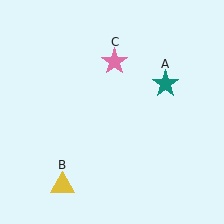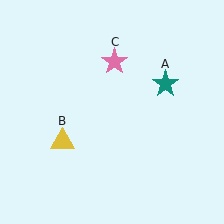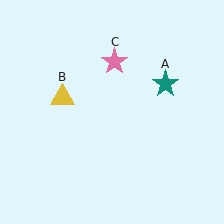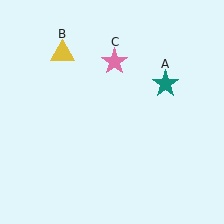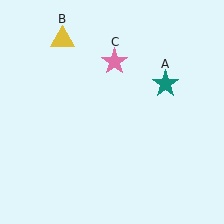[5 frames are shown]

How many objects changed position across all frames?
1 object changed position: yellow triangle (object B).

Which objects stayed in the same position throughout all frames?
Teal star (object A) and pink star (object C) remained stationary.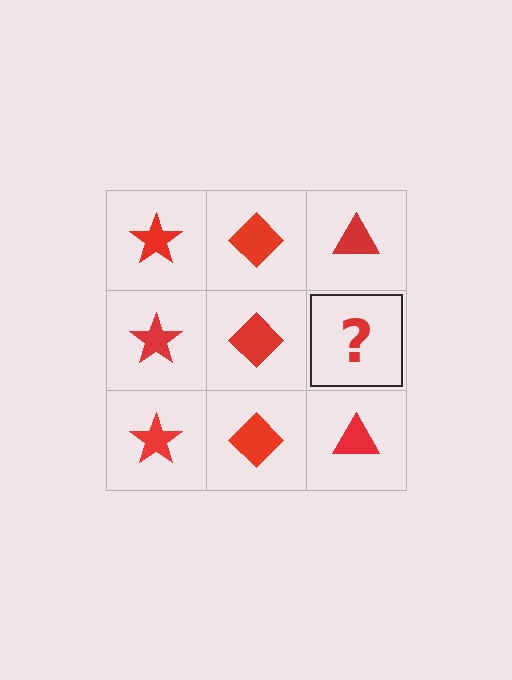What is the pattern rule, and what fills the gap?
The rule is that each column has a consistent shape. The gap should be filled with a red triangle.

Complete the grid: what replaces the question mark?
The question mark should be replaced with a red triangle.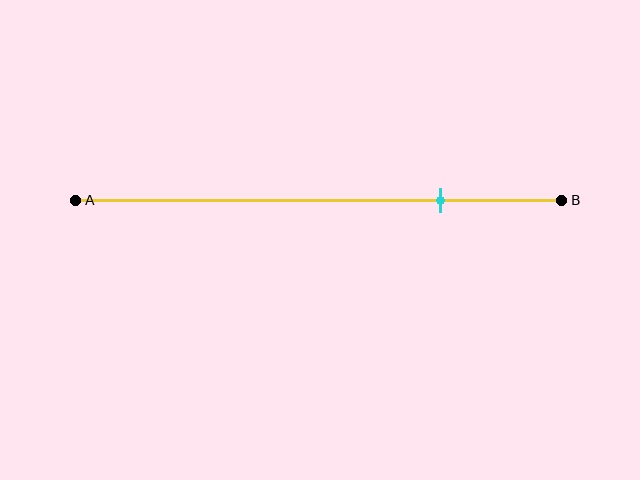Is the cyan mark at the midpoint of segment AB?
No, the mark is at about 75% from A, not at the 50% midpoint.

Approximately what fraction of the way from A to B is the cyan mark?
The cyan mark is approximately 75% of the way from A to B.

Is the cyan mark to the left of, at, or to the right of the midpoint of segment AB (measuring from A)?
The cyan mark is to the right of the midpoint of segment AB.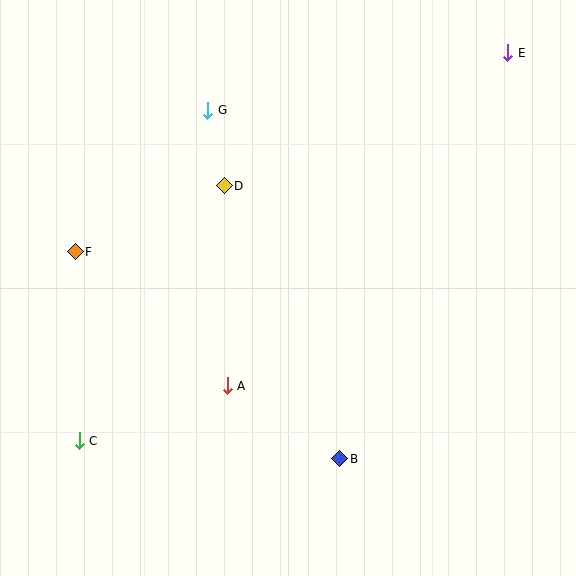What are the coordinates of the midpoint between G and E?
The midpoint between G and E is at (358, 82).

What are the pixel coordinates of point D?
Point D is at (224, 186).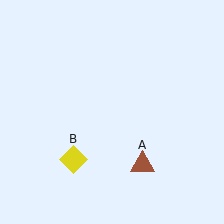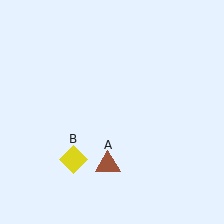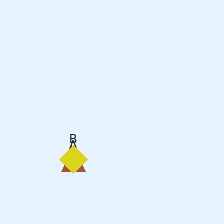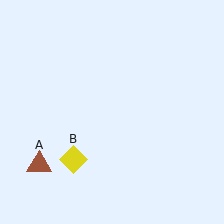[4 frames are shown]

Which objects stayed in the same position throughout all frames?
Yellow diamond (object B) remained stationary.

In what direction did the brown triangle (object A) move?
The brown triangle (object A) moved left.